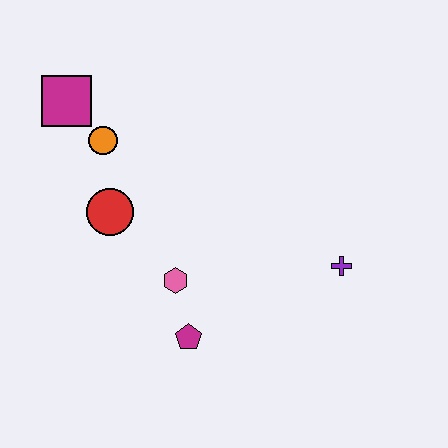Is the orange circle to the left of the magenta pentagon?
Yes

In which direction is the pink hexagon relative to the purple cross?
The pink hexagon is to the left of the purple cross.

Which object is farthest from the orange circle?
The purple cross is farthest from the orange circle.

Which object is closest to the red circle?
The orange circle is closest to the red circle.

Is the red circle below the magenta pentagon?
No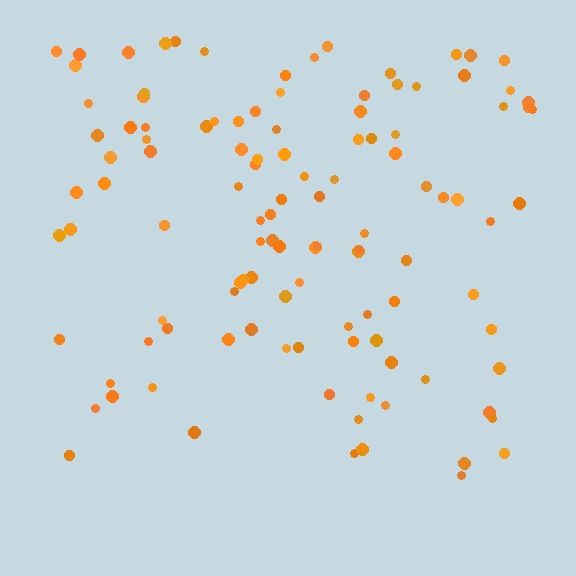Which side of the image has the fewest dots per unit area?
The bottom.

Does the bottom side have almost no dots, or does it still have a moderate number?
Still a moderate number, just noticeably fewer than the top.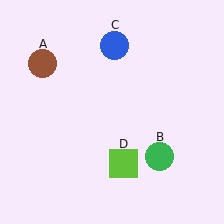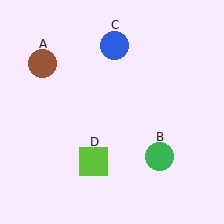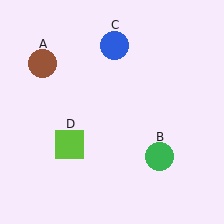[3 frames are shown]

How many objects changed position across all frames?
1 object changed position: lime square (object D).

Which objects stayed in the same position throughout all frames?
Brown circle (object A) and green circle (object B) and blue circle (object C) remained stationary.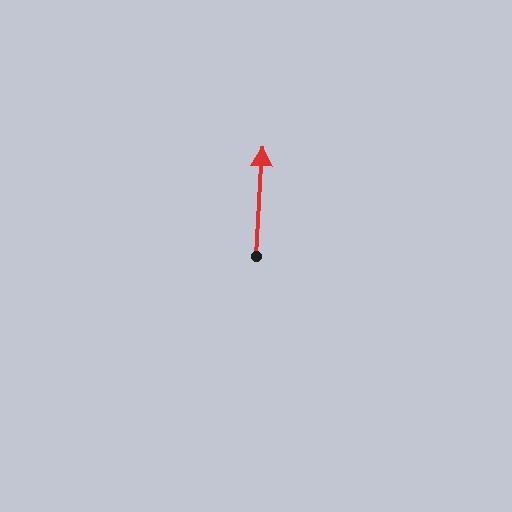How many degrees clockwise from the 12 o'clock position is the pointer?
Approximately 3 degrees.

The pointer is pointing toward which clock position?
Roughly 12 o'clock.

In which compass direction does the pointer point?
North.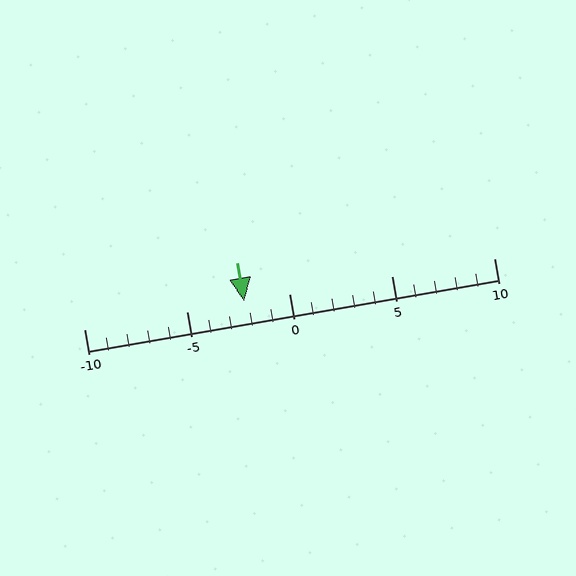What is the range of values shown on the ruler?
The ruler shows values from -10 to 10.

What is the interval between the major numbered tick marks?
The major tick marks are spaced 5 units apart.